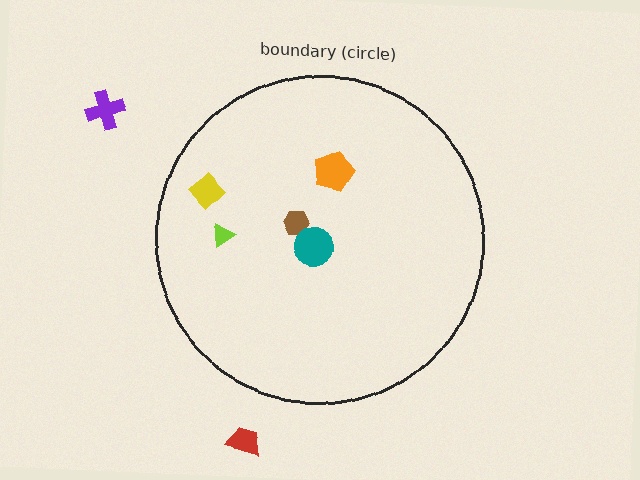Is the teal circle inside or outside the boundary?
Inside.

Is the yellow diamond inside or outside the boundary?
Inside.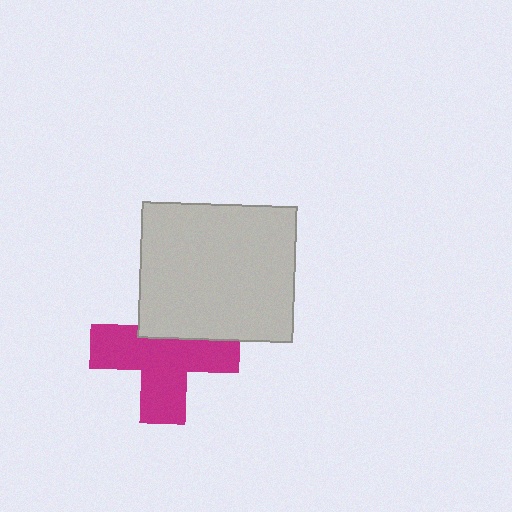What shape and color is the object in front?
The object in front is a light gray rectangle.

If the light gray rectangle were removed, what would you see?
You would see the complete magenta cross.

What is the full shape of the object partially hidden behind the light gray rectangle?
The partially hidden object is a magenta cross.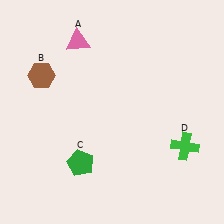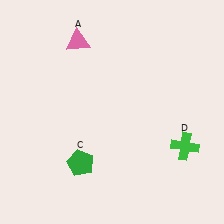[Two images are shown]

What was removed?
The brown hexagon (B) was removed in Image 2.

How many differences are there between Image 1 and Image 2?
There is 1 difference between the two images.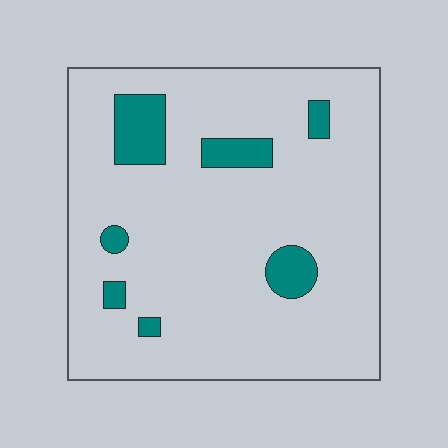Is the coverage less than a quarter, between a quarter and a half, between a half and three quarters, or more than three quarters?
Less than a quarter.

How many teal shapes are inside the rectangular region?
7.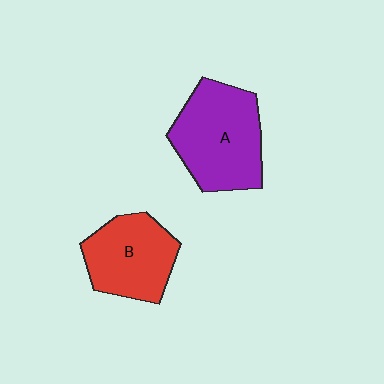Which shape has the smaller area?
Shape B (red).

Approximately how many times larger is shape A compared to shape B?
Approximately 1.3 times.